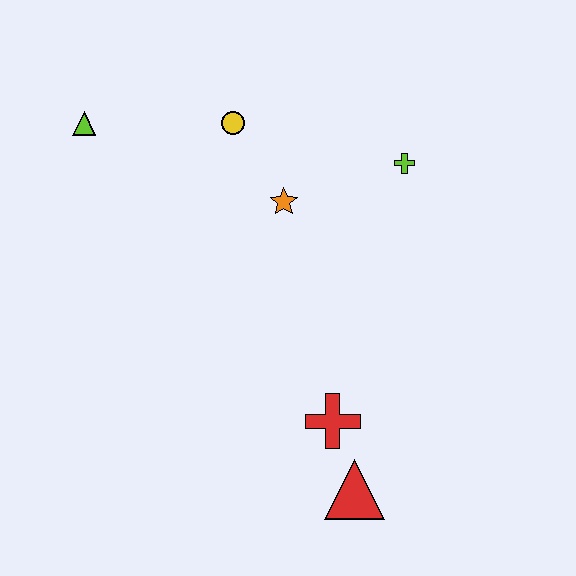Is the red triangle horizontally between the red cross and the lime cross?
Yes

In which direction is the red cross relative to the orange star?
The red cross is below the orange star.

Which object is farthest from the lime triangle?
The red triangle is farthest from the lime triangle.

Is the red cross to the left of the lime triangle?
No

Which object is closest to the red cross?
The red triangle is closest to the red cross.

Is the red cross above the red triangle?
Yes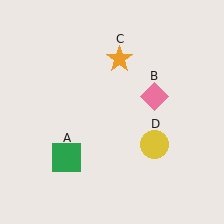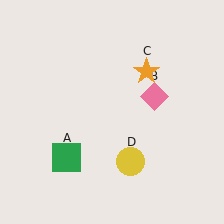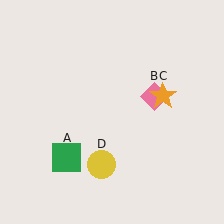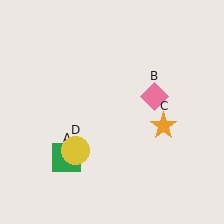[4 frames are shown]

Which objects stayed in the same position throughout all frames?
Green square (object A) and pink diamond (object B) remained stationary.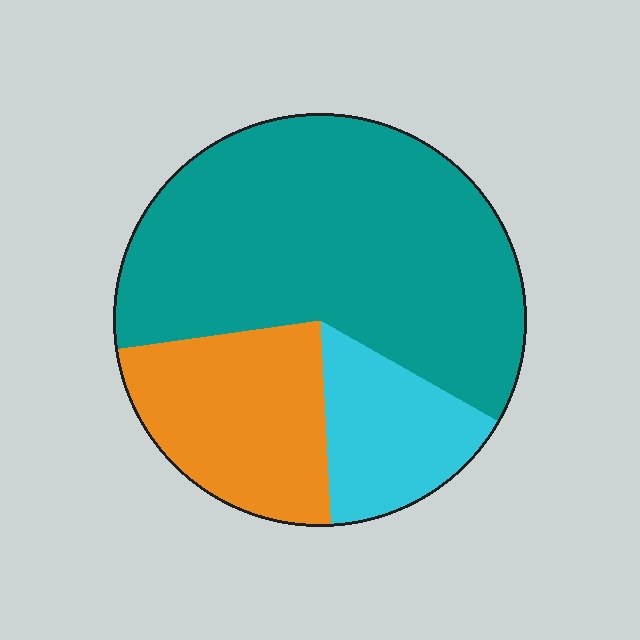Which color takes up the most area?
Teal, at roughly 60%.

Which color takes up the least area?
Cyan, at roughly 15%.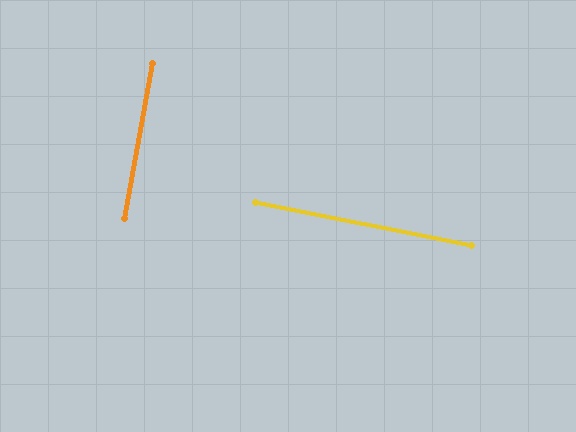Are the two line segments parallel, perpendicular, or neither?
Perpendicular — they meet at approximately 89°.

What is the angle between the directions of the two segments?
Approximately 89 degrees.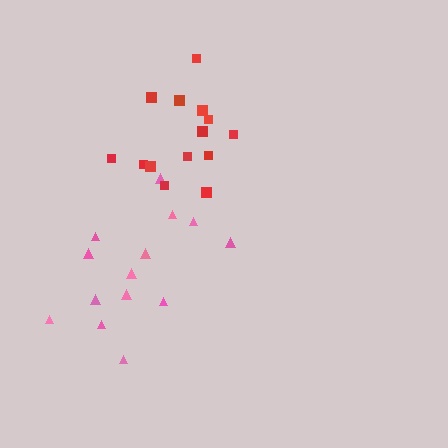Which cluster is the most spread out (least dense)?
Pink.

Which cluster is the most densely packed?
Red.